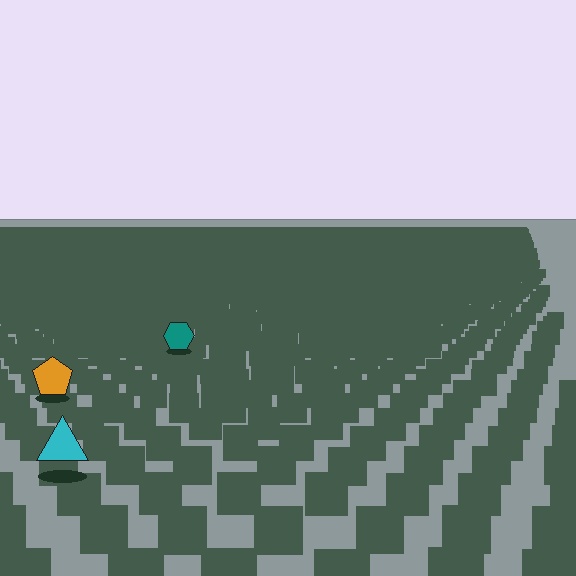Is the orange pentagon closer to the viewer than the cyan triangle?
No. The cyan triangle is closer — you can tell from the texture gradient: the ground texture is coarser near it.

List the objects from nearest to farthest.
From nearest to farthest: the cyan triangle, the orange pentagon, the teal hexagon.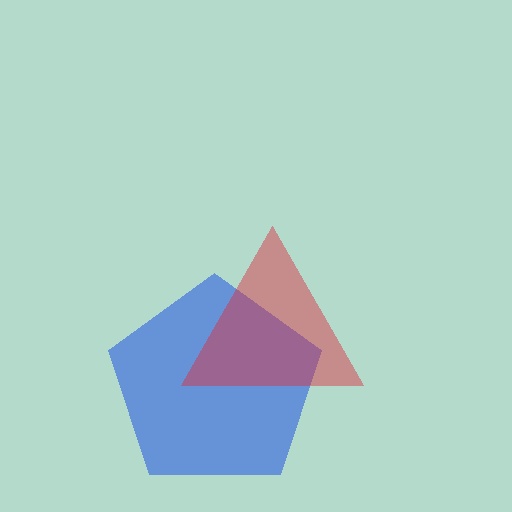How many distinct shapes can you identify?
There are 2 distinct shapes: a blue pentagon, a red triangle.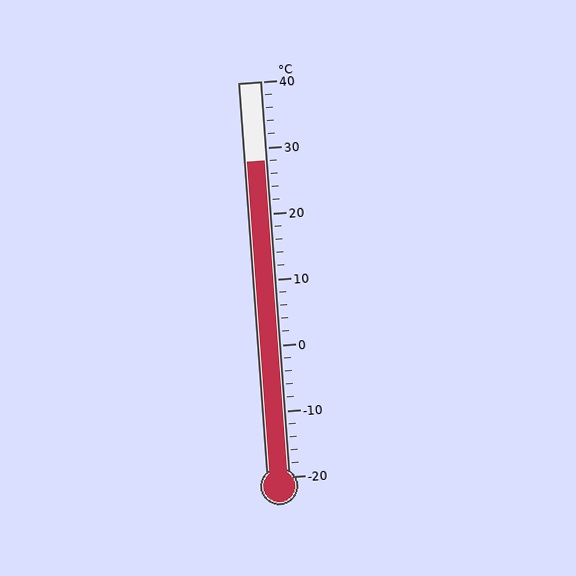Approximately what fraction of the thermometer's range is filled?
The thermometer is filled to approximately 80% of its range.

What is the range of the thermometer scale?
The thermometer scale ranges from -20°C to 40°C.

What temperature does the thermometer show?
The thermometer shows approximately 28°C.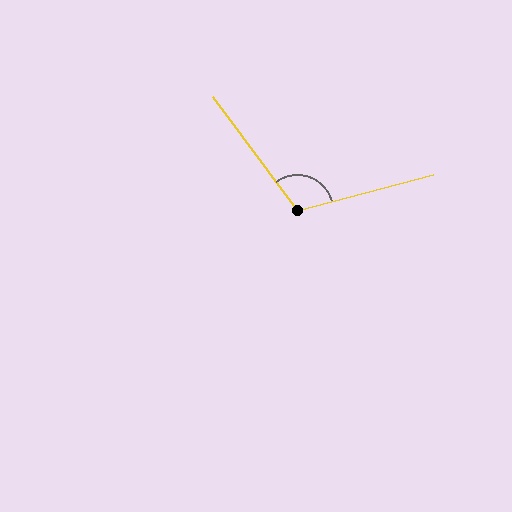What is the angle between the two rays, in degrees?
Approximately 112 degrees.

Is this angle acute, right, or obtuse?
It is obtuse.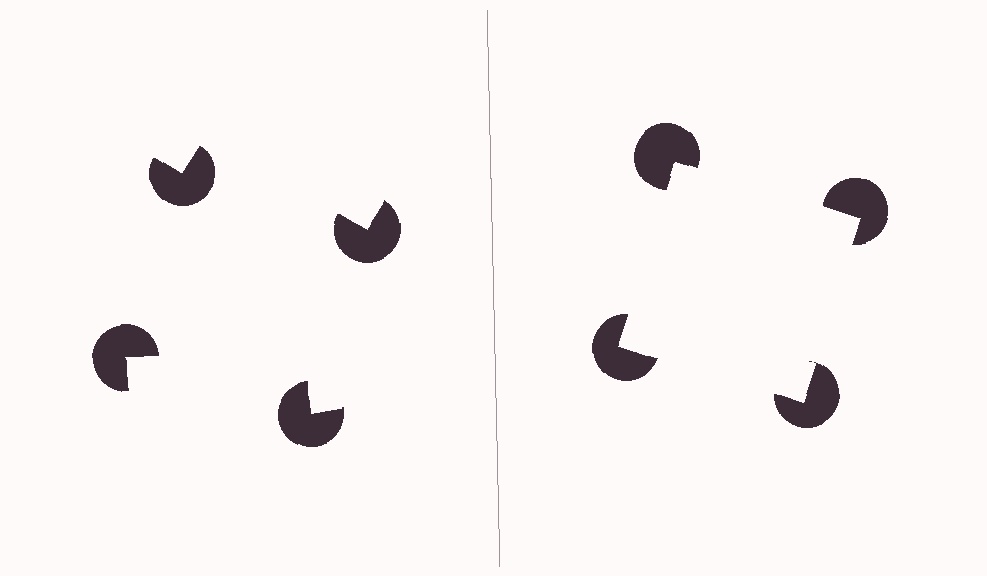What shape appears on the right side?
An illusory square.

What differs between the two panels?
The pac-man discs are positioned identically on both sides; only the wedge orientations differ. On the right they align to a square; on the left they are misaligned.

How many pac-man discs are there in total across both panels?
8 — 4 on each side.